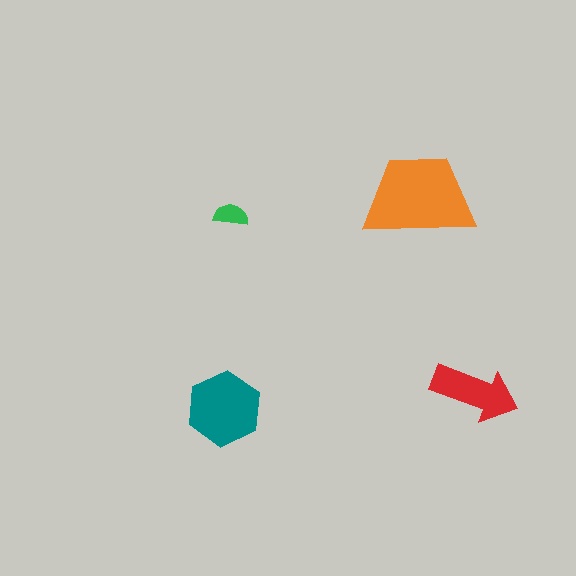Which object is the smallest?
The green semicircle.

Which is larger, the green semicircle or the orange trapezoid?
The orange trapezoid.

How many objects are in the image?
There are 4 objects in the image.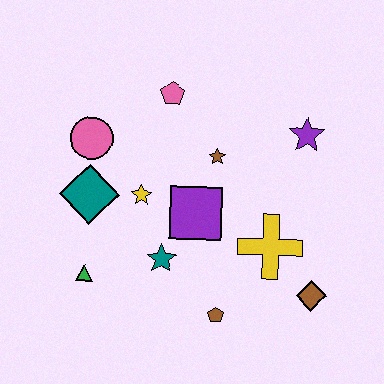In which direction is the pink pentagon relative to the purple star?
The pink pentagon is to the left of the purple star.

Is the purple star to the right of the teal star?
Yes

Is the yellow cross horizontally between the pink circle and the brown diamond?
Yes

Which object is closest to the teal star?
The purple square is closest to the teal star.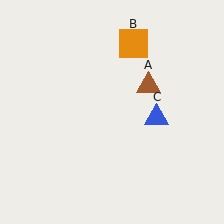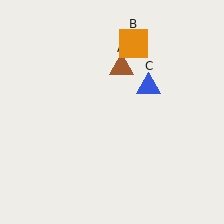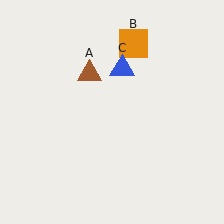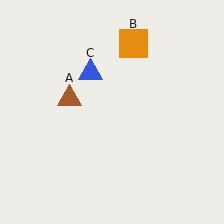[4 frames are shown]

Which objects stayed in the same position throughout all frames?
Orange square (object B) remained stationary.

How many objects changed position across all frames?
2 objects changed position: brown triangle (object A), blue triangle (object C).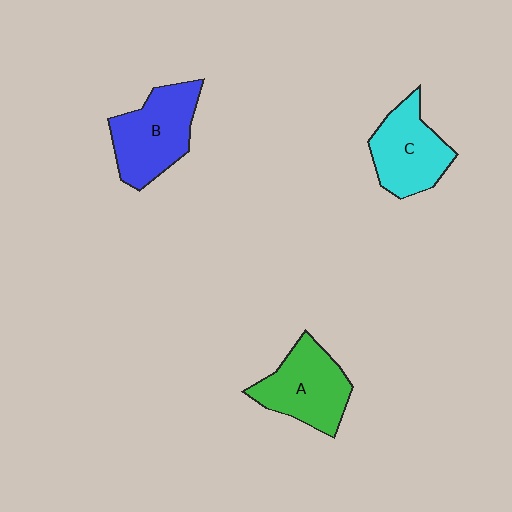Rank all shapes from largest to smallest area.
From largest to smallest: B (blue), A (green), C (cyan).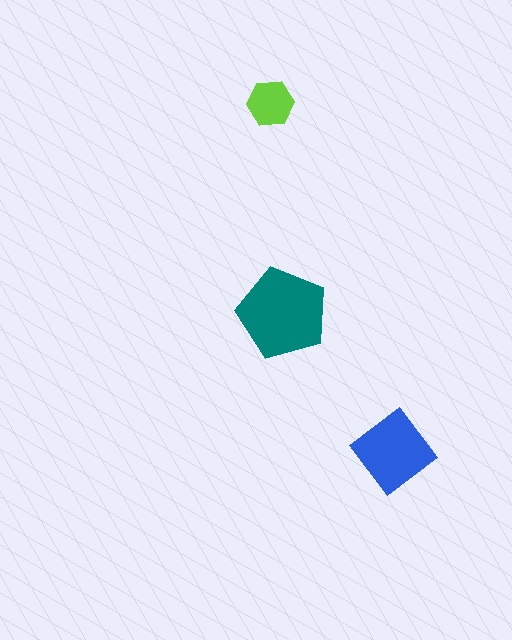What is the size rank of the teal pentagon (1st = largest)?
1st.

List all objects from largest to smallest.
The teal pentagon, the blue diamond, the lime hexagon.